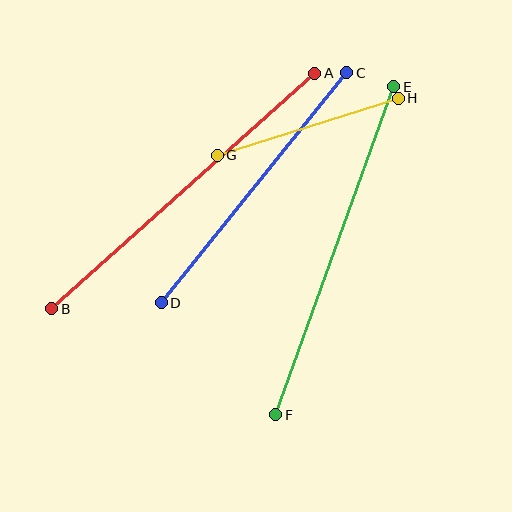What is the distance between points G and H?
The distance is approximately 190 pixels.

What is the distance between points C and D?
The distance is approximately 295 pixels.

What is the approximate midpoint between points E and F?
The midpoint is at approximately (335, 251) pixels.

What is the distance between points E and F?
The distance is approximately 349 pixels.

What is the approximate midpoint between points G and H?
The midpoint is at approximately (308, 127) pixels.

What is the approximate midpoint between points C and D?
The midpoint is at approximately (254, 188) pixels.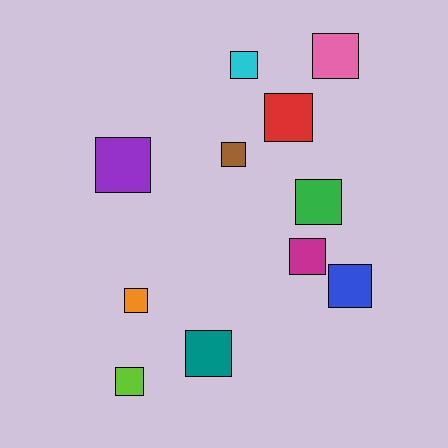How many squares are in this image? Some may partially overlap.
There are 11 squares.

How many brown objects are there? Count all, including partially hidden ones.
There is 1 brown object.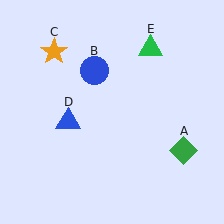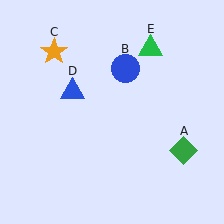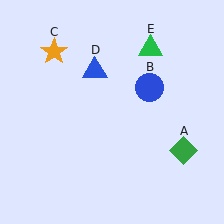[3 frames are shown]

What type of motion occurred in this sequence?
The blue circle (object B), blue triangle (object D) rotated clockwise around the center of the scene.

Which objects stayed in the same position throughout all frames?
Green diamond (object A) and orange star (object C) and green triangle (object E) remained stationary.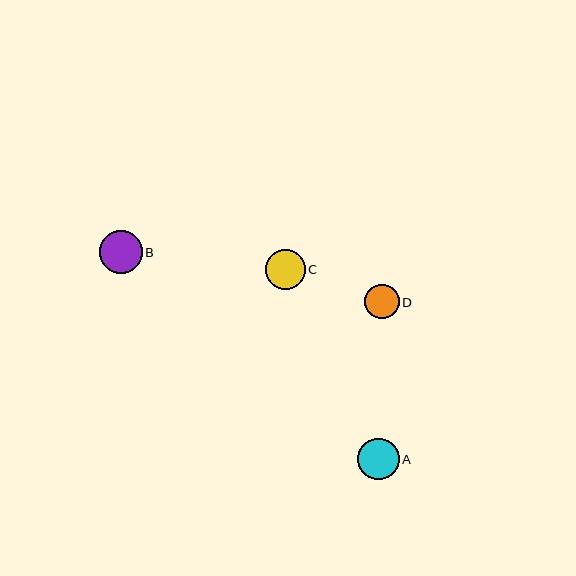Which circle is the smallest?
Circle D is the smallest with a size of approximately 34 pixels.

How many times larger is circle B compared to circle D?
Circle B is approximately 1.3 times the size of circle D.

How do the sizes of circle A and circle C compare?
Circle A and circle C are approximately the same size.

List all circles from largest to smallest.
From largest to smallest: B, A, C, D.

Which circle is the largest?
Circle B is the largest with a size of approximately 43 pixels.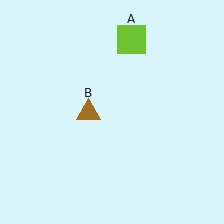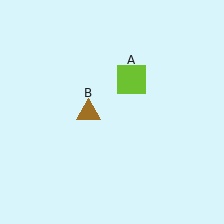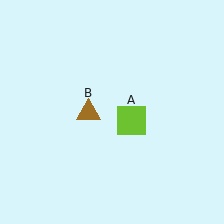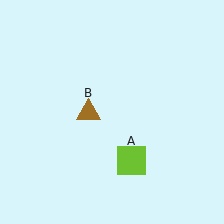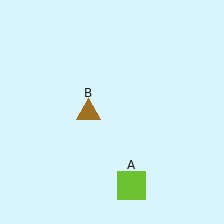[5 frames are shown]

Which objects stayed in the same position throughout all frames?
Brown triangle (object B) remained stationary.